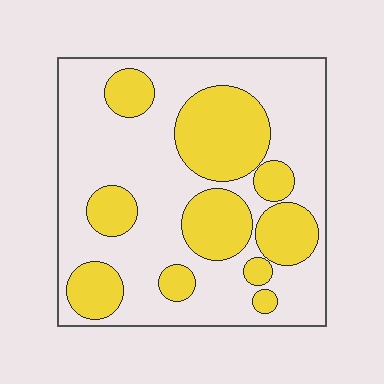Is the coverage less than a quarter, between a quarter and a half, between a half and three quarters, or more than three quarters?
Between a quarter and a half.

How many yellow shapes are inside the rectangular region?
10.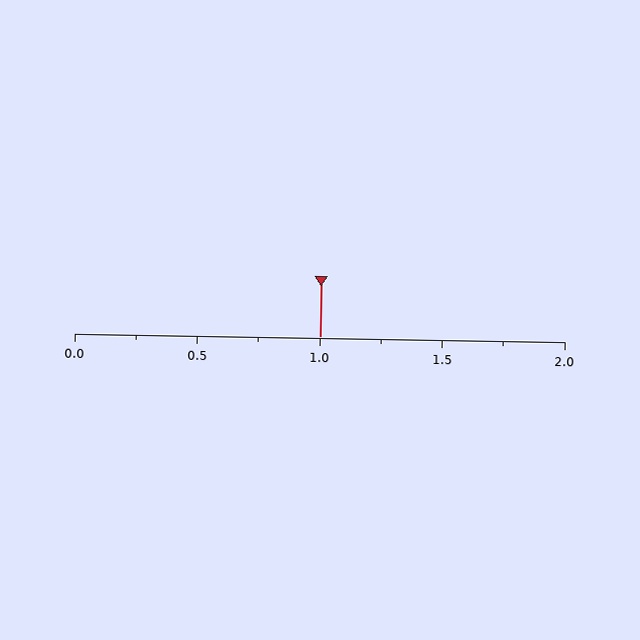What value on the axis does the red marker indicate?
The marker indicates approximately 1.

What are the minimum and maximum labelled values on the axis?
The axis runs from 0.0 to 2.0.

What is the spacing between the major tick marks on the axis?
The major ticks are spaced 0.5 apart.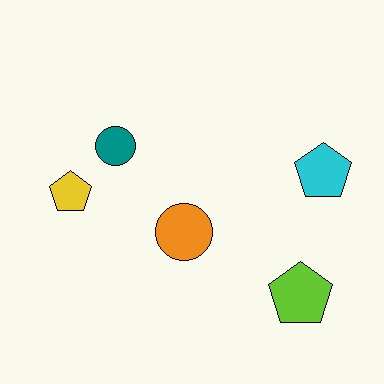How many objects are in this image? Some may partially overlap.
There are 5 objects.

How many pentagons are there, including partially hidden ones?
There are 3 pentagons.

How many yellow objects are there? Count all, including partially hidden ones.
There is 1 yellow object.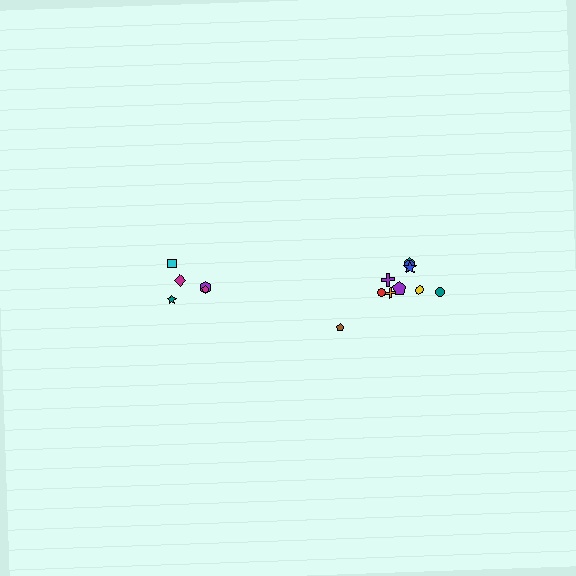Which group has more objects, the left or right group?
The right group.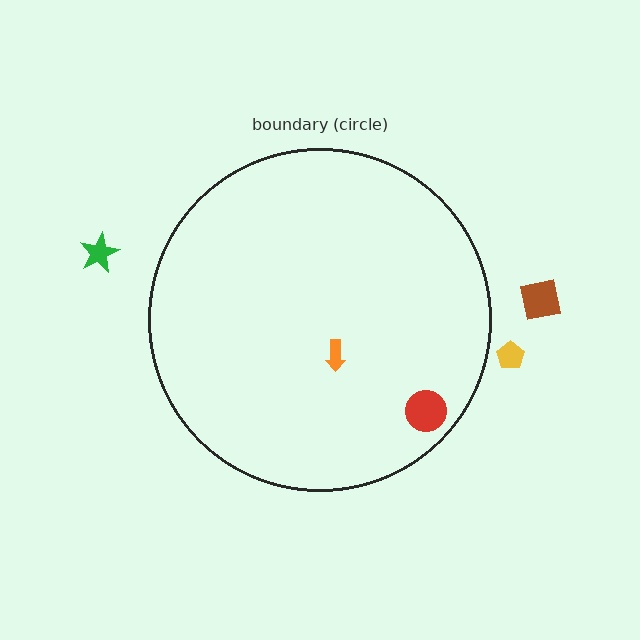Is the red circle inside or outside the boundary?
Inside.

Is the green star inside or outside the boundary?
Outside.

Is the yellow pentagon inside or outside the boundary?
Outside.